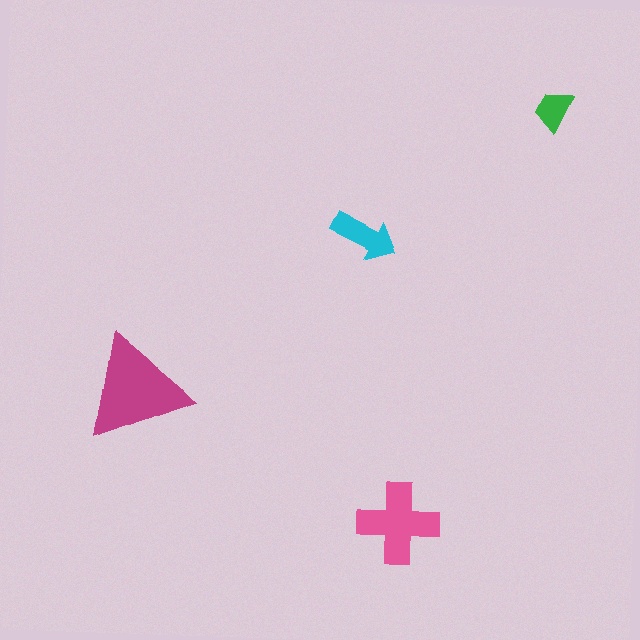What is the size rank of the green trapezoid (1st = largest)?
4th.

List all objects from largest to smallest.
The magenta triangle, the pink cross, the cyan arrow, the green trapezoid.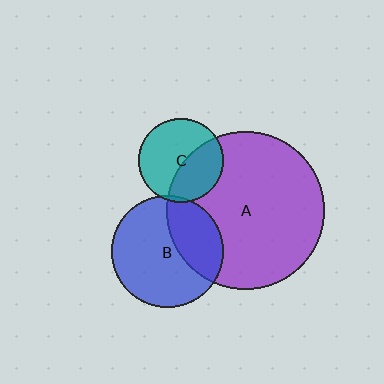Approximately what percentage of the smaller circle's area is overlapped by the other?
Approximately 5%.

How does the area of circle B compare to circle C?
Approximately 1.8 times.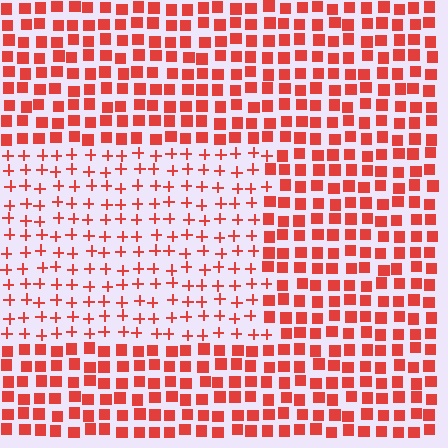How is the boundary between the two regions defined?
The boundary is defined by a change in element shape: plus signs inside vs. squares outside. All elements share the same color and spacing.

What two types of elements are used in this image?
The image uses plus signs inside the rectangle region and squares outside it.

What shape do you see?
I see a rectangle.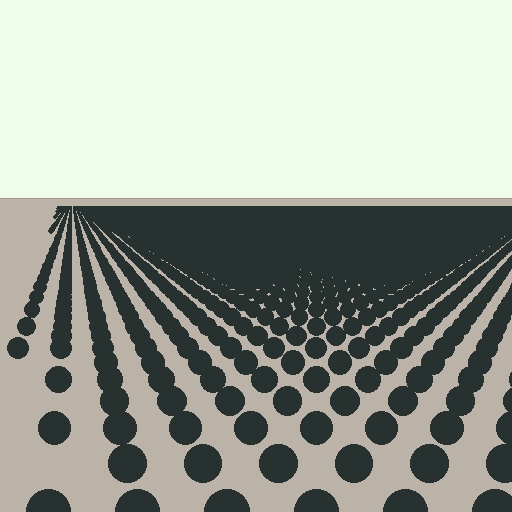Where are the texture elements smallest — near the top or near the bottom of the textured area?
Near the top.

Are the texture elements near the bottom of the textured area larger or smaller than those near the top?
Larger. Near the bottom, elements are closer to the viewer and appear at a bigger on-screen size.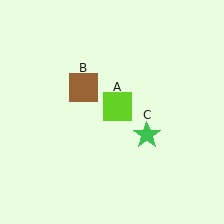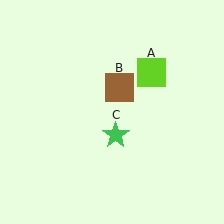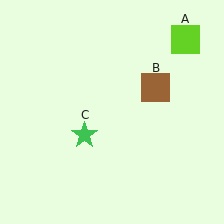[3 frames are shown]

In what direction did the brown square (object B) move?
The brown square (object B) moved right.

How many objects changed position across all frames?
3 objects changed position: lime square (object A), brown square (object B), green star (object C).